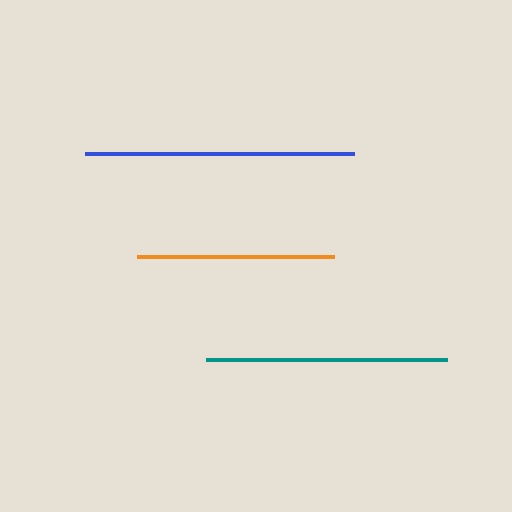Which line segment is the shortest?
The orange line is the shortest at approximately 197 pixels.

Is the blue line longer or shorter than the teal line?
The blue line is longer than the teal line.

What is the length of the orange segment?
The orange segment is approximately 197 pixels long.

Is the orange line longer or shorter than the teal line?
The teal line is longer than the orange line.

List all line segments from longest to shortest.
From longest to shortest: blue, teal, orange.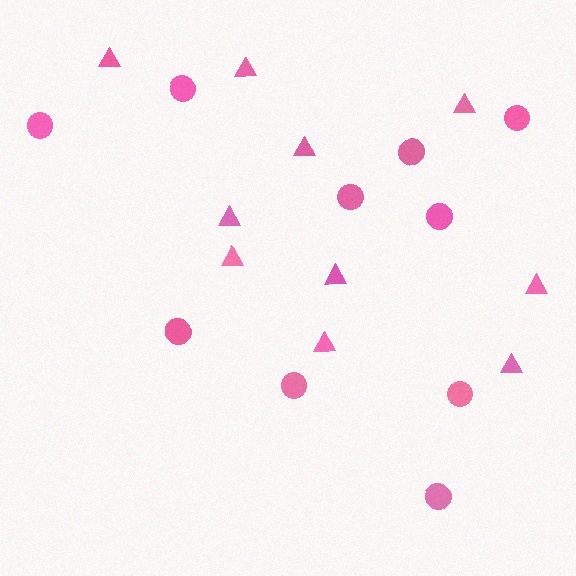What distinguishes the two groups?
There are 2 groups: one group of triangles (10) and one group of circles (10).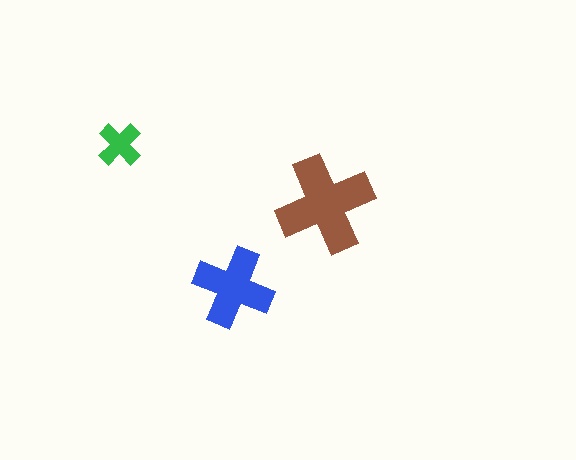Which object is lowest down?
The blue cross is bottommost.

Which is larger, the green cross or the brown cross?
The brown one.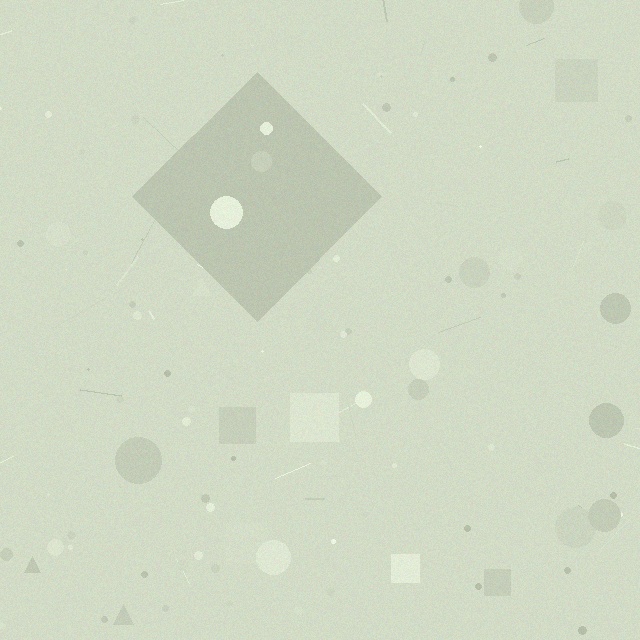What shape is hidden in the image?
A diamond is hidden in the image.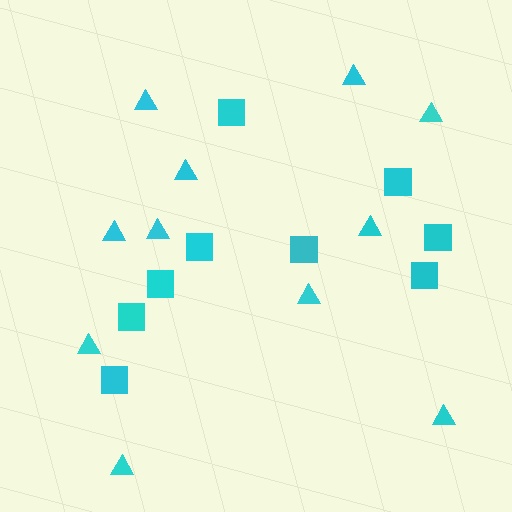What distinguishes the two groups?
There are 2 groups: one group of triangles (11) and one group of squares (9).